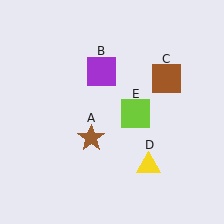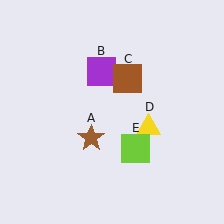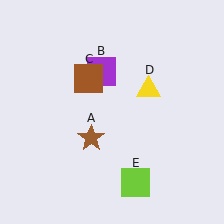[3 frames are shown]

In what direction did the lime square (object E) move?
The lime square (object E) moved down.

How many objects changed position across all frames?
3 objects changed position: brown square (object C), yellow triangle (object D), lime square (object E).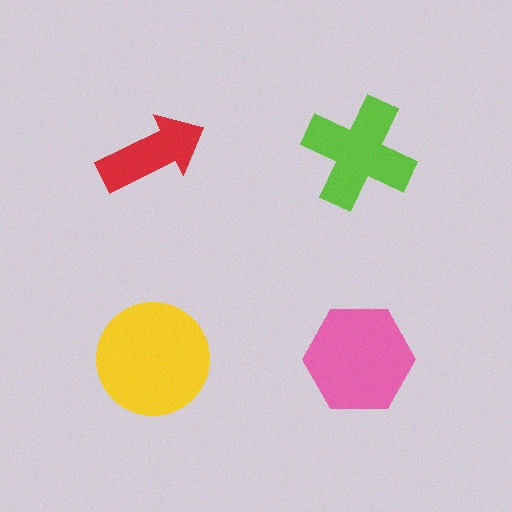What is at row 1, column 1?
A red arrow.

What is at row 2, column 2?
A pink hexagon.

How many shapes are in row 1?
2 shapes.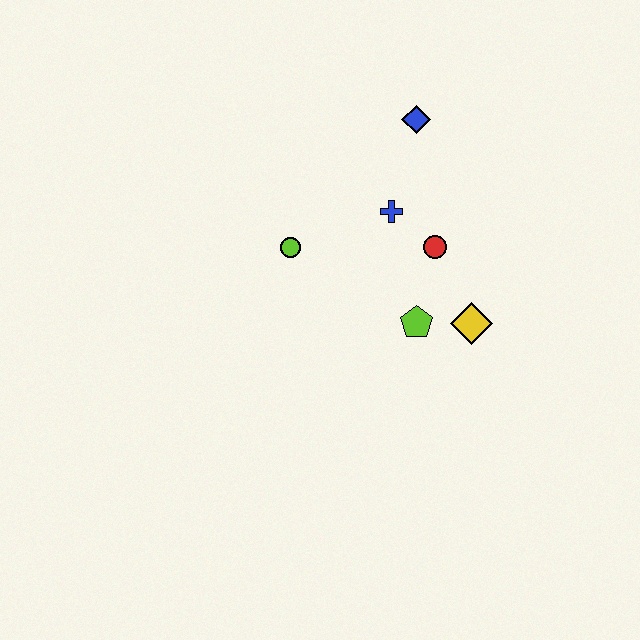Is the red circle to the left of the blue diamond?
No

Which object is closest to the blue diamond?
The blue cross is closest to the blue diamond.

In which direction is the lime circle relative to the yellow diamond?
The lime circle is to the left of the yellow diamond.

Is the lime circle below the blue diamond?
Yes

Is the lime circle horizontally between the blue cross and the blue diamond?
No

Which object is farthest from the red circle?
The lime circle is farthest from the red circle.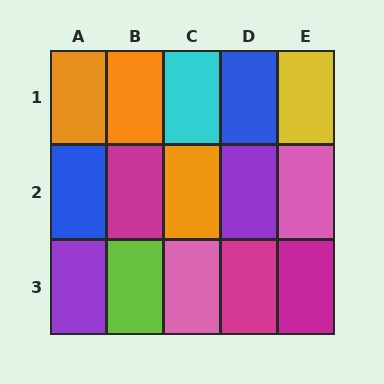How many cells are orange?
3 cells are orange.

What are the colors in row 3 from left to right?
Purple, lime, pink, magenta, magenta.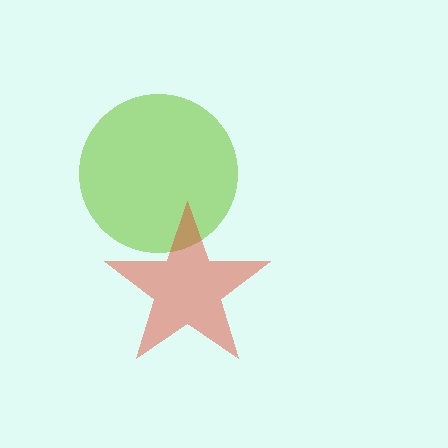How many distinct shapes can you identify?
There are 2 distinct shapes: a lime circle, a red star.